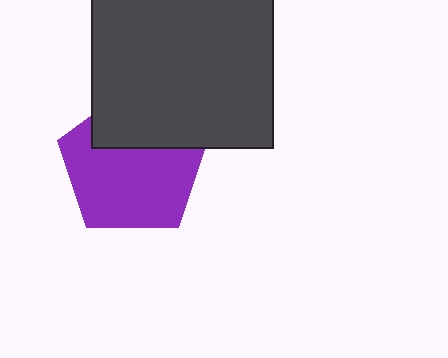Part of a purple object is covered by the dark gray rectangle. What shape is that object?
It is a pentagon.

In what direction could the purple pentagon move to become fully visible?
The purple pentagon could move down. That would shift it out from behind the dark gray rectangle entirely.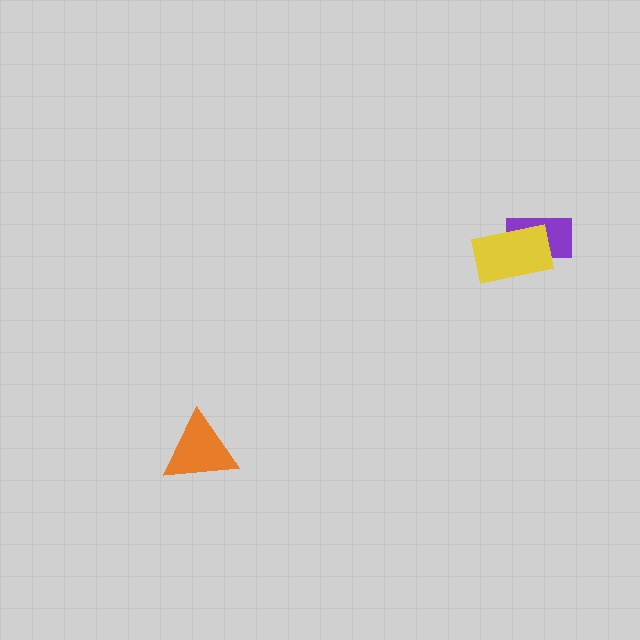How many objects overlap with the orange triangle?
0 objects overlap with the orange triangle.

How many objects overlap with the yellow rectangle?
1 object overlaps with the yellow rectangle.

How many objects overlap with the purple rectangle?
1 object overlaps with the purple rectangle.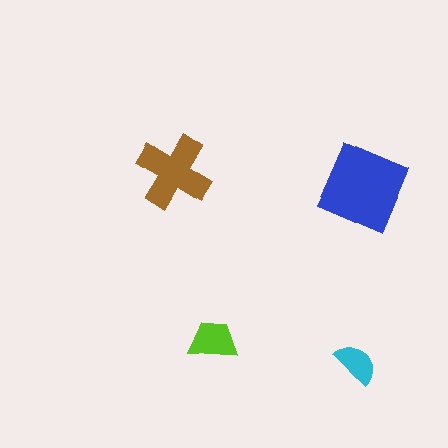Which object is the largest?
The blue diamond.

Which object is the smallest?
The cyan semicircle.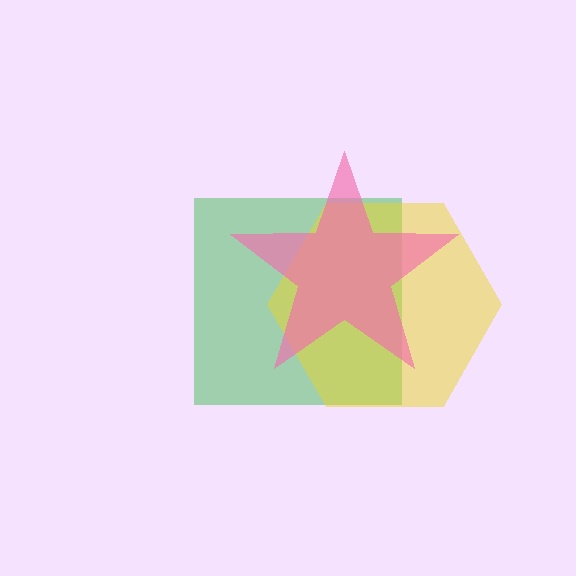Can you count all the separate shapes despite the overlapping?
Yes, there are 3 separate shapes.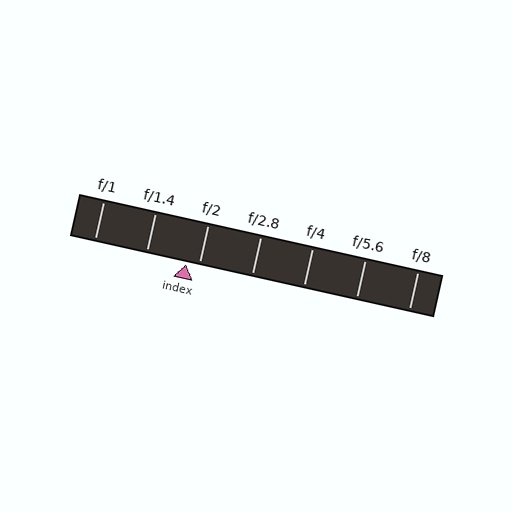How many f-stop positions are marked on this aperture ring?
There are 7 f-stop positions marked.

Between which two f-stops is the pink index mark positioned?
The index mark is between f/1.4 and f/2.